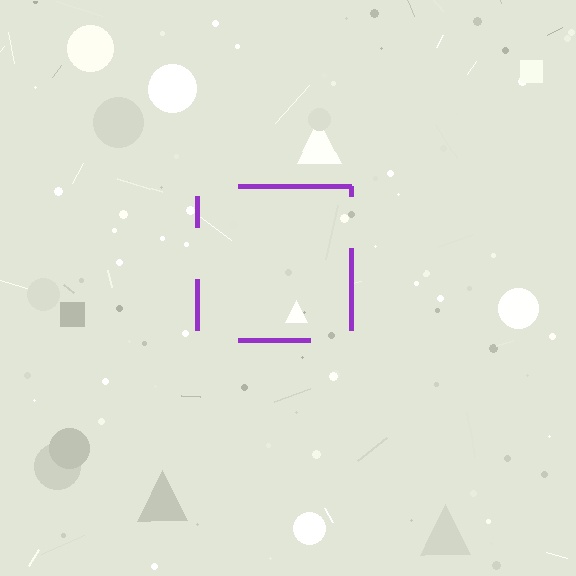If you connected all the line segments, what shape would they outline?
They would outline a square.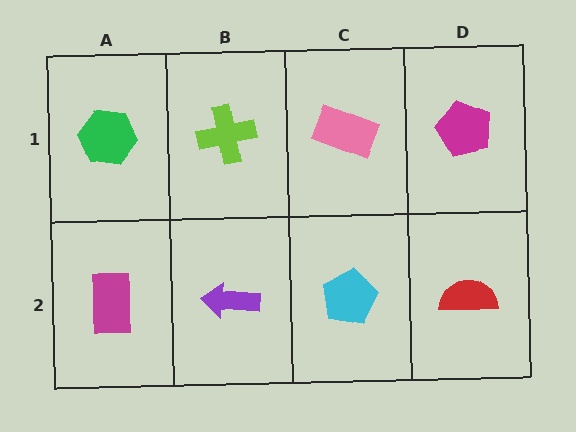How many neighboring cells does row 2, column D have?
2.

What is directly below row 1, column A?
A magenta rectangle.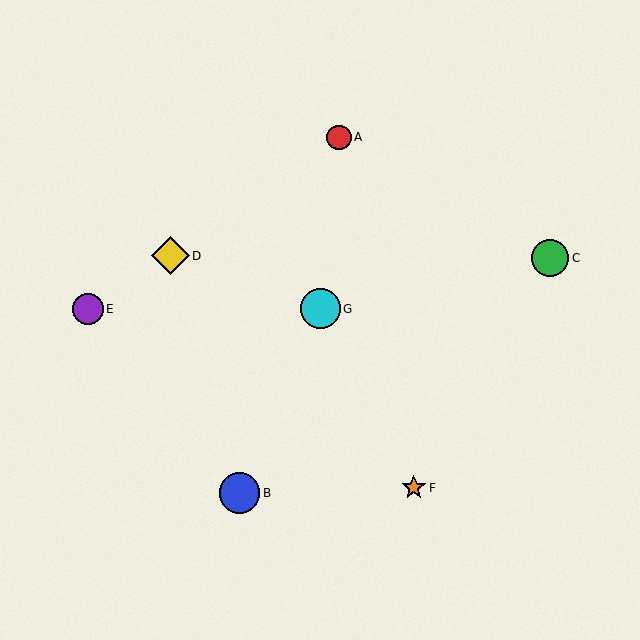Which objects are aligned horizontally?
Objects E, G are aligned horizontally.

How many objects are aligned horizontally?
2 objects (E, G) are aligned horizontally.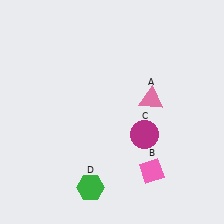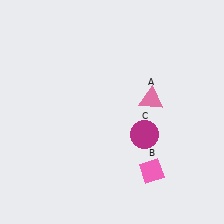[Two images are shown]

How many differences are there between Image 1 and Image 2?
There is 1 difference between the two images.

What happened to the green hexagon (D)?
The green hexagon (D) was removed in Image 2. It was in the bottom-left area of Image 1.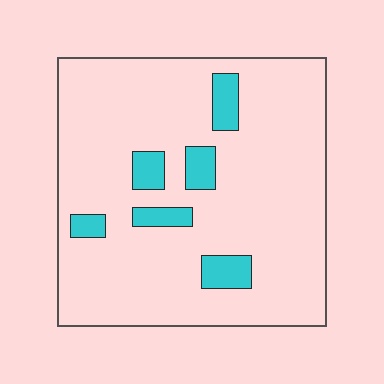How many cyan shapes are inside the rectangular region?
6.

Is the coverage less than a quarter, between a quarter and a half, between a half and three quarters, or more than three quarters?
Less than a quarter.